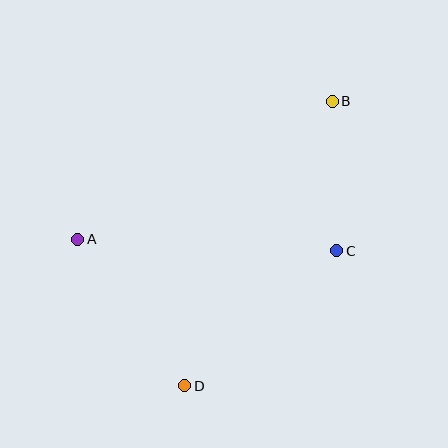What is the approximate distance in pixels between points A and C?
The distance between A and C is approximately 259 pixels.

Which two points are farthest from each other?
Points B and D are farthest from each other.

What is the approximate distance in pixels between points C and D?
The distance between C and D is approximately 204 pixels.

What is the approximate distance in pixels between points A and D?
The distance between A and D is approximately 181 pixels.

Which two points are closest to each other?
Points B and C are closest to each other.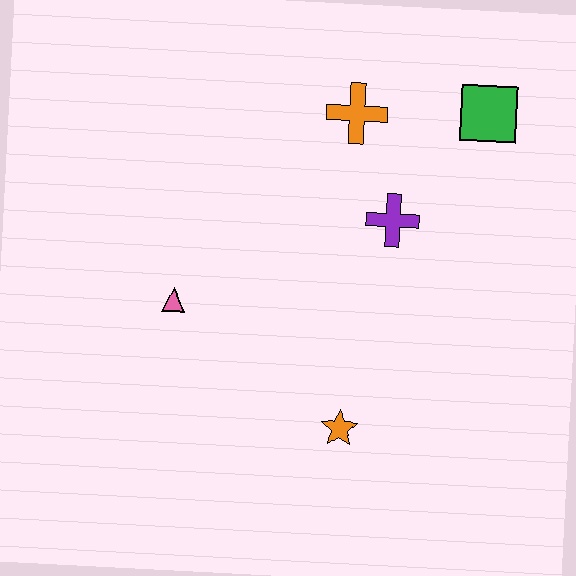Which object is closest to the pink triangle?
The orange star is closest to the pink triangle.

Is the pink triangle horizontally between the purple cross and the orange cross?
No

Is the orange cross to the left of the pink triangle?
No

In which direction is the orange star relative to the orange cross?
The orange star is below the orange cross.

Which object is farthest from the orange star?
The green square is farthest from the orange star.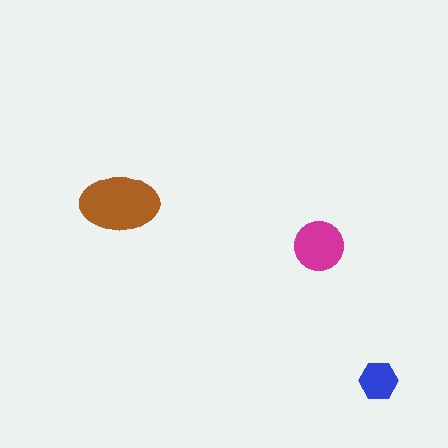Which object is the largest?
The brown ellipse.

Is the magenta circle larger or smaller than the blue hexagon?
Larger.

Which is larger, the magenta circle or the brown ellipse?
The brown ellipse.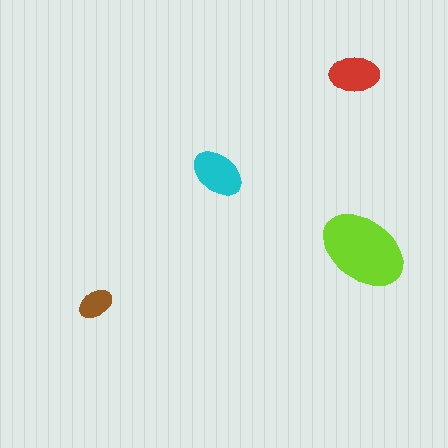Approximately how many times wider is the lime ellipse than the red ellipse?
About 2 times wider.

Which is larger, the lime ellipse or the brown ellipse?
The lime one.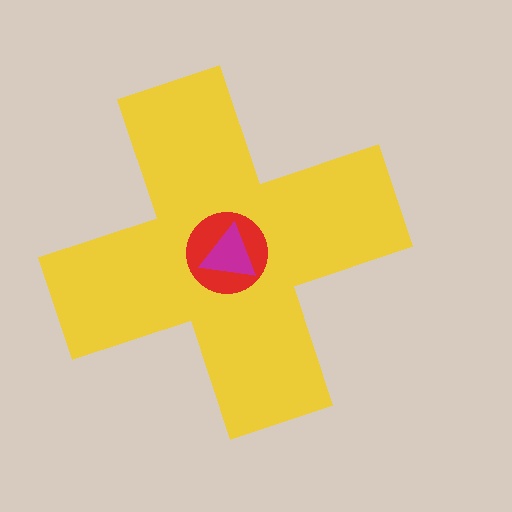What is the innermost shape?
The magenta triangle.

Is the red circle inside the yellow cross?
Yes.